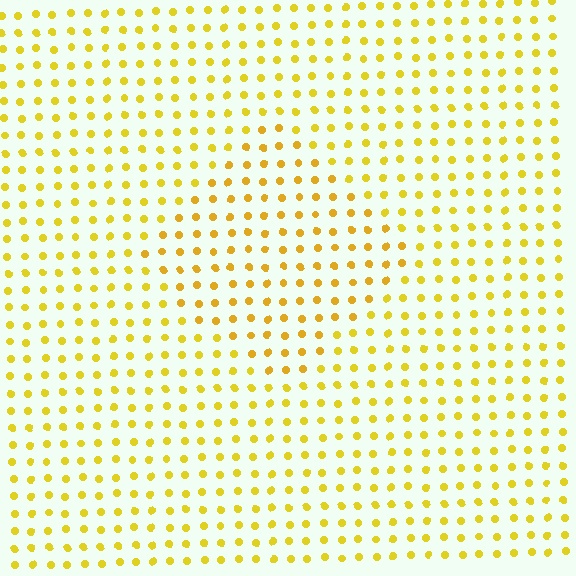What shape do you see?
I see a diamond.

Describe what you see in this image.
The image is filled with small yellow elements in a uniform arrangement. A diamond-shaped region is visible where the elements are tinted to a slightly different hue, forming a subtle color boundary.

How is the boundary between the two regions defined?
The boundary is defined purely by a slight shift in hue (about 13 degrees). Spacing, size, and orientation are identical on both sides.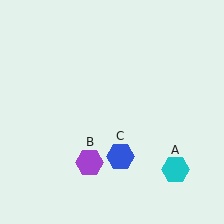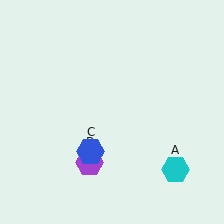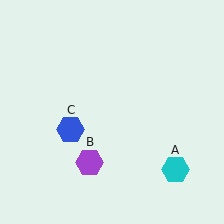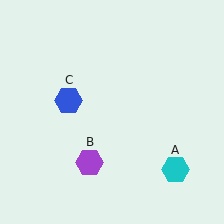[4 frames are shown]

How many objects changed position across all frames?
1 object changed position: blue hexagon (object C).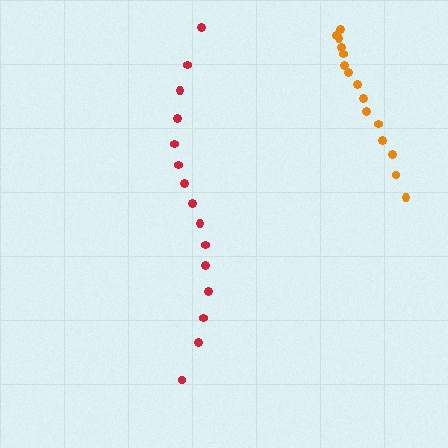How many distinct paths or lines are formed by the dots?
There are 2 distinct paths.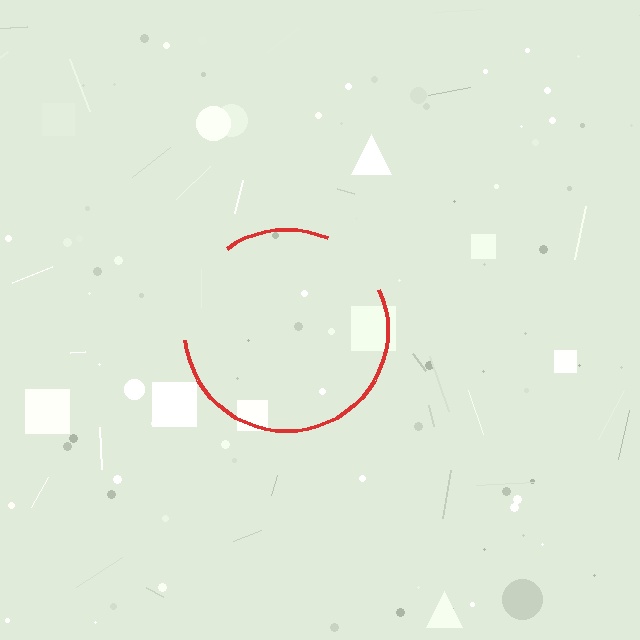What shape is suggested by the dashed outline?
The dashed outline suggests a circle.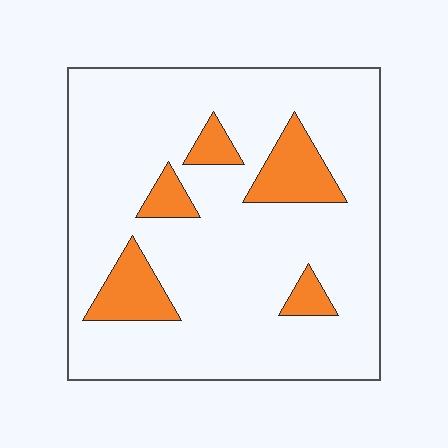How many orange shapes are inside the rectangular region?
5.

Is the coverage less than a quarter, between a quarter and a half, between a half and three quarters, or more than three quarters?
Less than a quarter.